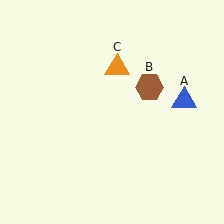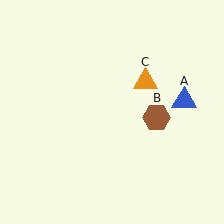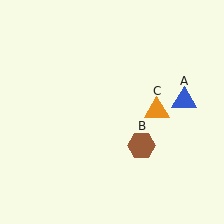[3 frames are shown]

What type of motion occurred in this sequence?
The brown hexagon (object B), orange triangle (object C) rotated clockwise around the center of the scene.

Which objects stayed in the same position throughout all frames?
Blue triangle (object A) remained stationary.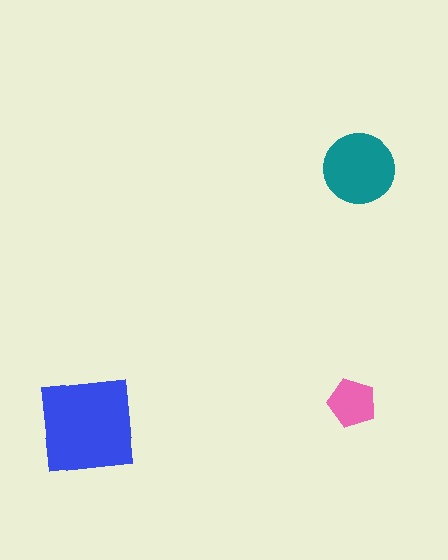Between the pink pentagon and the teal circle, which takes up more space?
The teal circle.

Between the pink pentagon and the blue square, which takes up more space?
The blue square.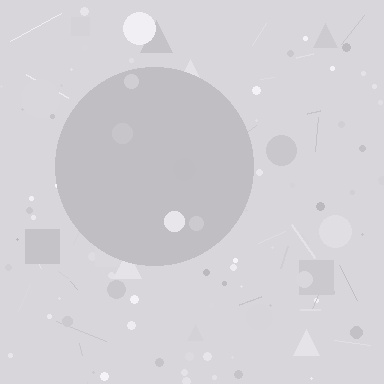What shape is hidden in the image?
A circle is hidden in the image.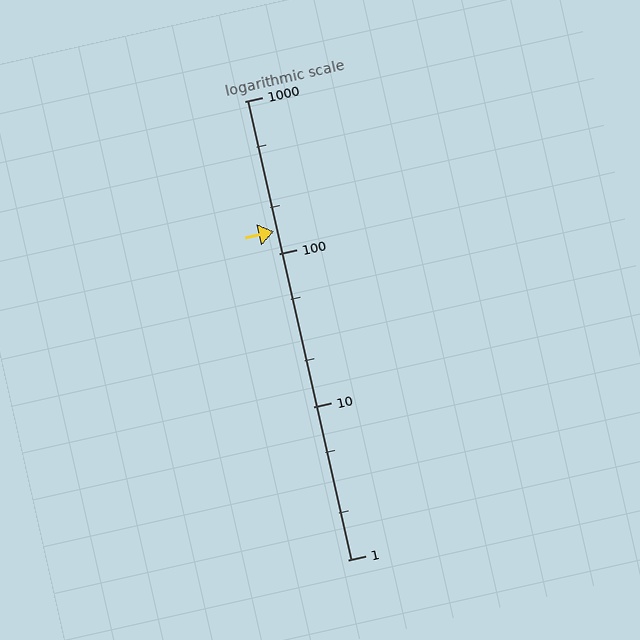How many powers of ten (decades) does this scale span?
The scale spans 3 decades, from 1 to 1000.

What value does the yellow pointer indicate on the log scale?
The pointer indicates approximately 140.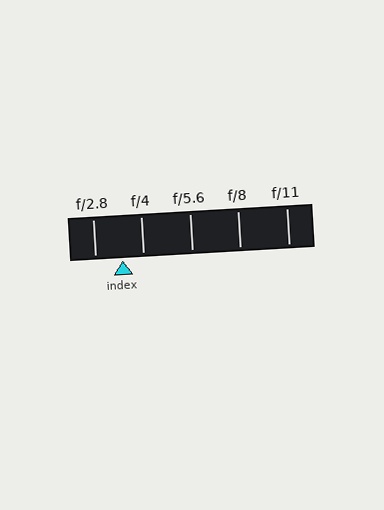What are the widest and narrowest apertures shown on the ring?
The widest aperture shown is f/2.8 and the narrowest is f/11.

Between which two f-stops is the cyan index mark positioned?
The index mark is between f/2.8 and f/4.